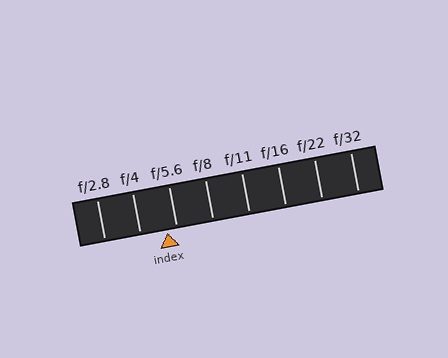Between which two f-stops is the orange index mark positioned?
The index mark is between f/4 and f/5.6.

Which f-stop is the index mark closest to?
The index mark is closest to f/5.6.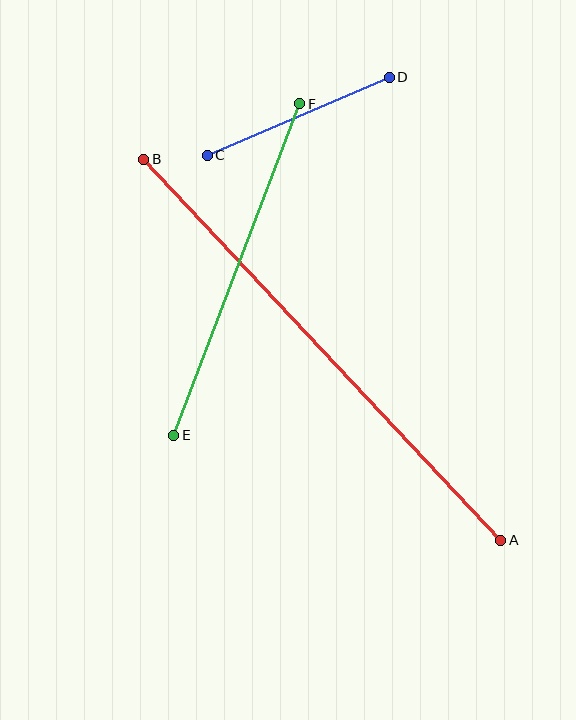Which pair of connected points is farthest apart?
Points A and B are farthest apart.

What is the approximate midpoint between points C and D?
The midpoint is at approximately (298, 116) pixels.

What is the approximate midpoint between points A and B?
The midpoint is at approximately (322, 350) pixels.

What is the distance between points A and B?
The distance is approximately 522 pixels.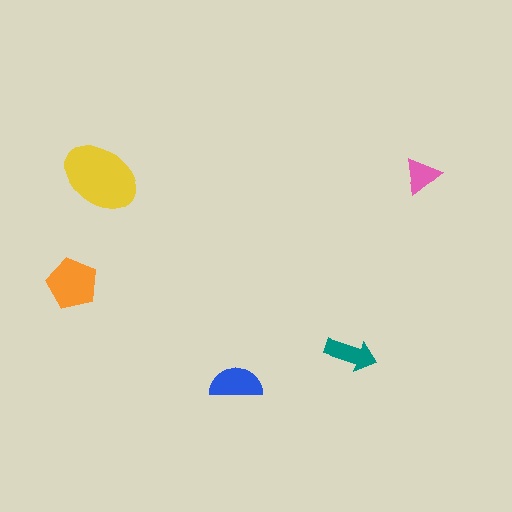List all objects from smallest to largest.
The pink triangle, the teal arrow, the blue semicircle, the orange pentagon, the yellow ellipse.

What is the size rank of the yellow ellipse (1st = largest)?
1st.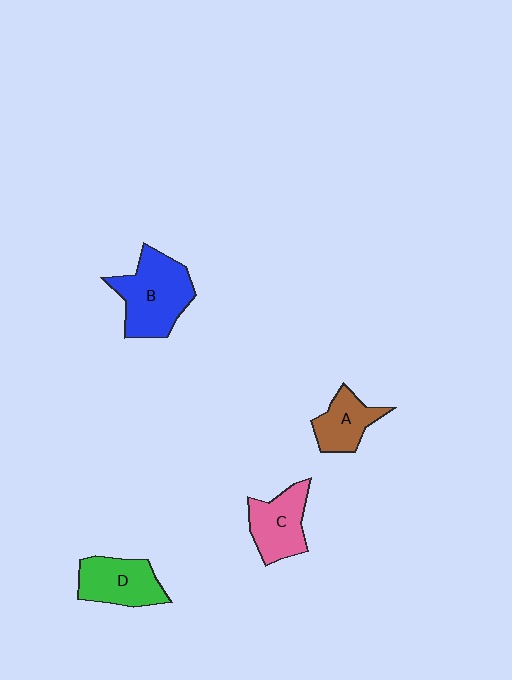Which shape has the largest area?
Shape B (blue).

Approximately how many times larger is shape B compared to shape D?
Approximately 1.4 times.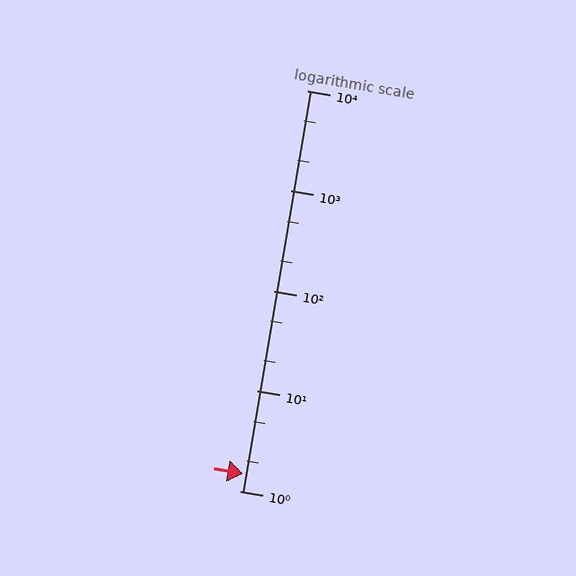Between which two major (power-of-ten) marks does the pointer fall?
The pointer is between 1 and 10.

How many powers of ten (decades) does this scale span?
The scale spans 4 decades, from 1 to 10000.